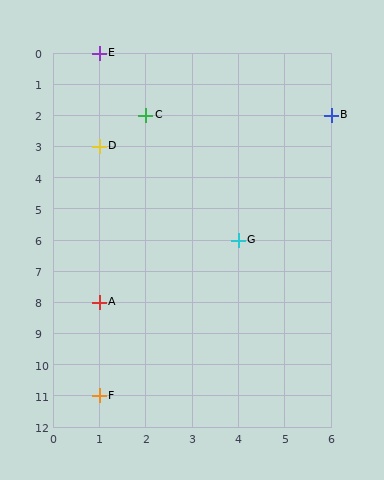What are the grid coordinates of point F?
Point F is at grid coordinates (1, 11).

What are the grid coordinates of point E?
Point E is at grid coordinates (1, 0).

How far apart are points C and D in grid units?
Points C and D are 1 column and 1 row apart (about 1.4 grid units diagonally).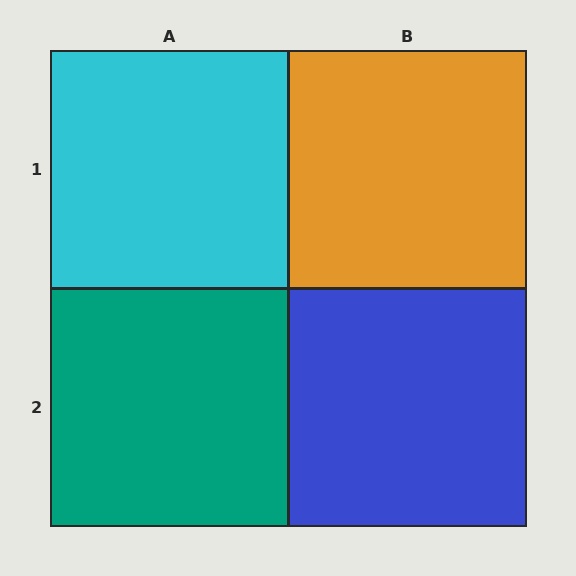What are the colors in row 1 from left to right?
Cyan, orange.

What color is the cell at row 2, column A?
Teal.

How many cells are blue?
1 cell is blue.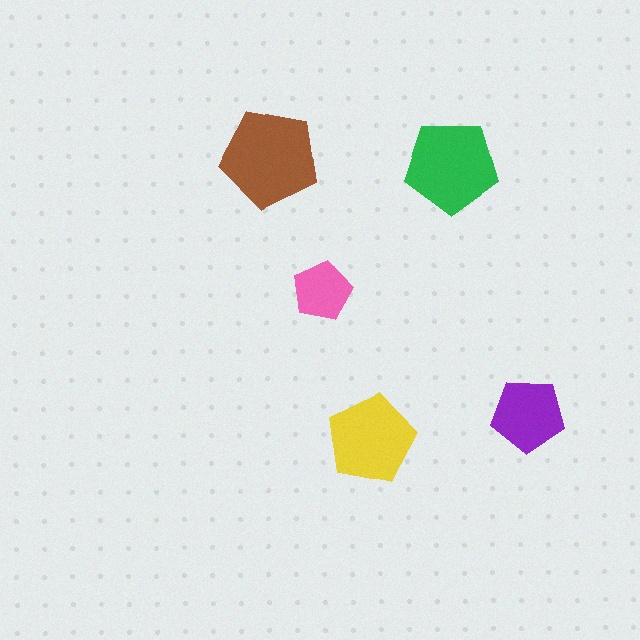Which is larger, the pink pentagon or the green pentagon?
The green one.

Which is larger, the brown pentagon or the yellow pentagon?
The brown one.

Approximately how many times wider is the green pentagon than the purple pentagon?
About 1.5 times wider.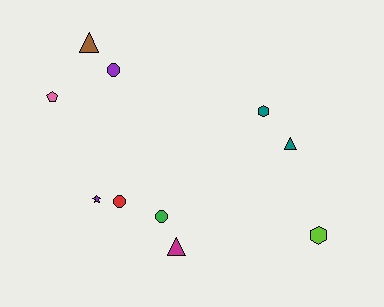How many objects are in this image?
There are 10 objects.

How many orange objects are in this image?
There are no orange objects.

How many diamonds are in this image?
There are no diamonds.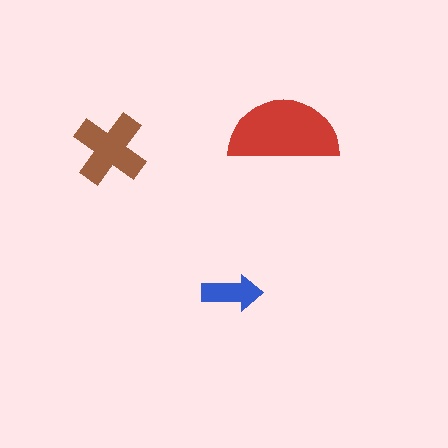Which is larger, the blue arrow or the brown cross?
The brown cross.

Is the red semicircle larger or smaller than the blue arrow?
Larger.